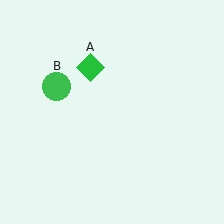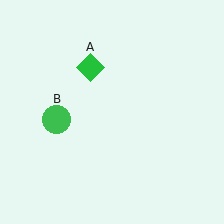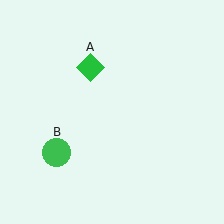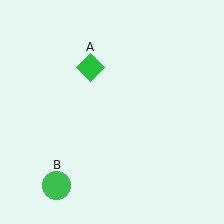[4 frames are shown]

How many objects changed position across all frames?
1 object changed position: green circle (object B).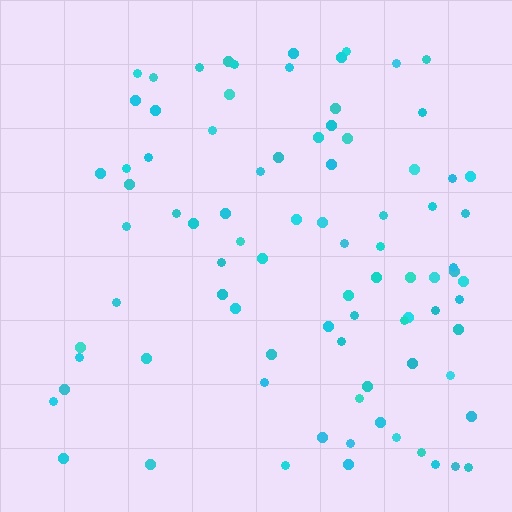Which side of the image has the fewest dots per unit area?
The left.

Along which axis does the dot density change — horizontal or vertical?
Horizontal.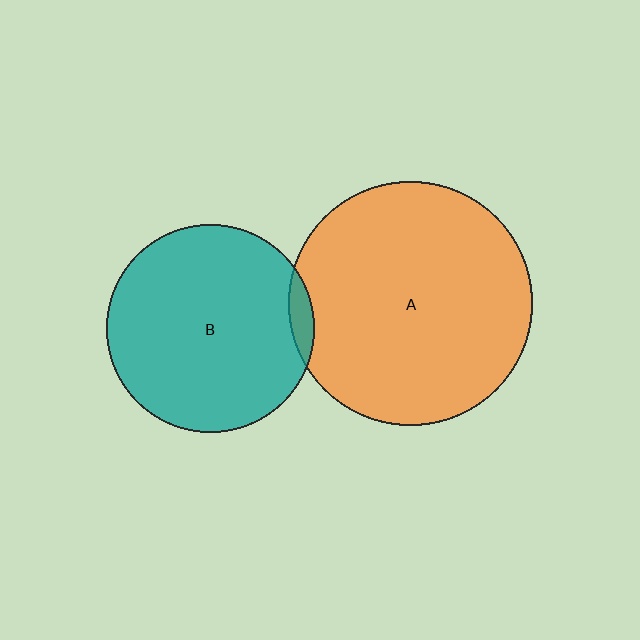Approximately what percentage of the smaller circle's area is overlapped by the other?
Approximately 5%.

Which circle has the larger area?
Circle A (orange).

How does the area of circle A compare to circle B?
Approximately 1.4 times.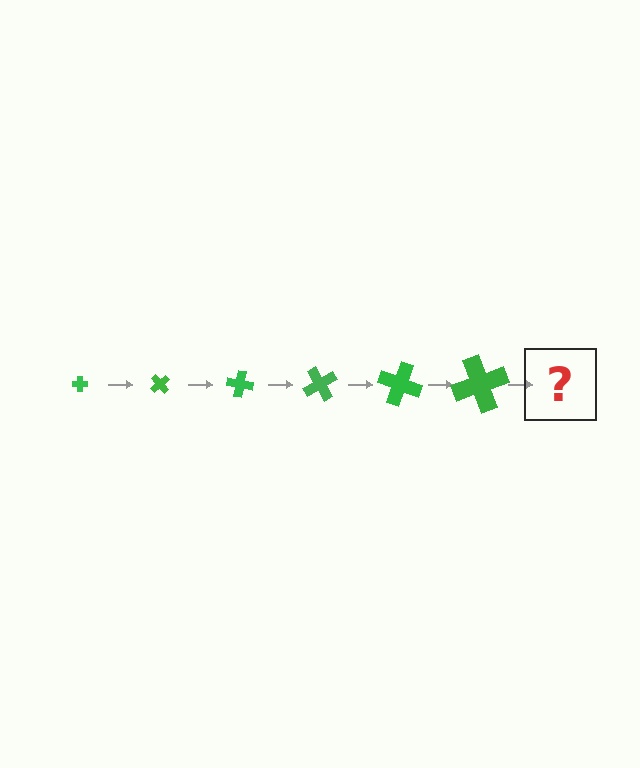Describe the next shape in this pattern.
It should be a cross, larger than the previous one and rotated 300 degrees from the start.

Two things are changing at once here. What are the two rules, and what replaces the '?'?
The two rules are that the cross grows larger each step and it rotates 50 degrees each step. The '?' should be a cross, larger than the previous one and rotated 300 degrees from the start.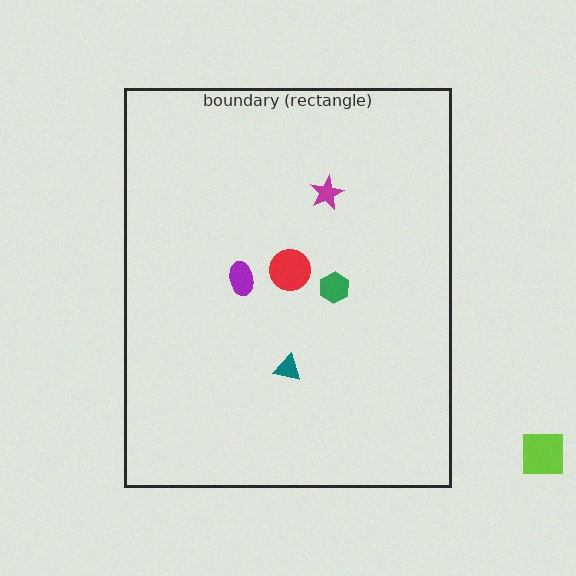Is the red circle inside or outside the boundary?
Inside.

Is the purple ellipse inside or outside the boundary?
Inside.